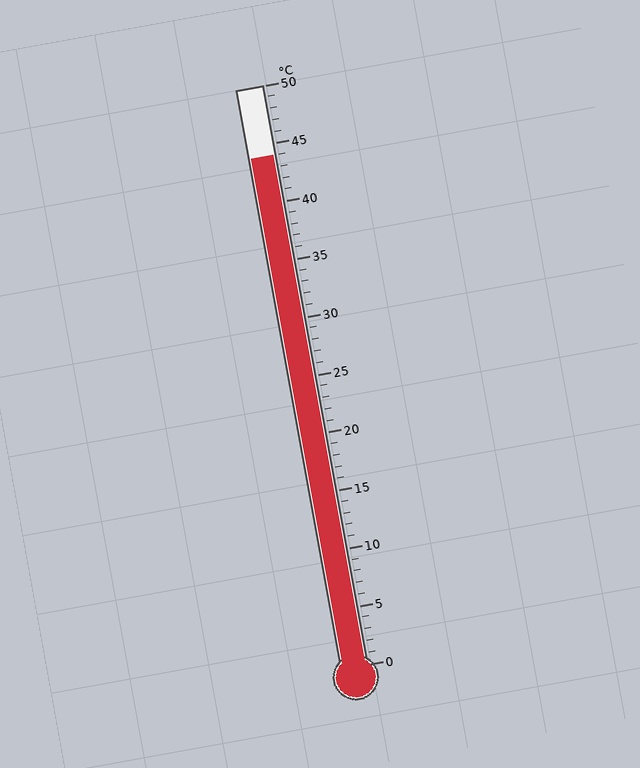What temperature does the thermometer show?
The thermometer shows approximately 44°C.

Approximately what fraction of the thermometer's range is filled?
The thermometer is filled to approximately 90% of its range.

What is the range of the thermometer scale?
The thermometer scale ranges from 0°C to 50°C.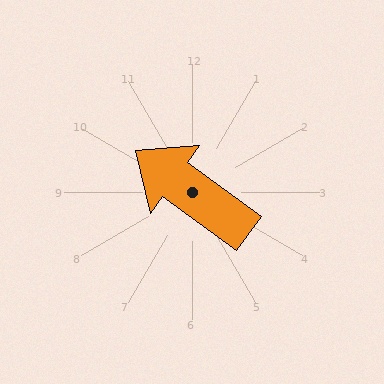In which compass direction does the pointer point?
Northwest.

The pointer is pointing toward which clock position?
Roughly 10 o'clock.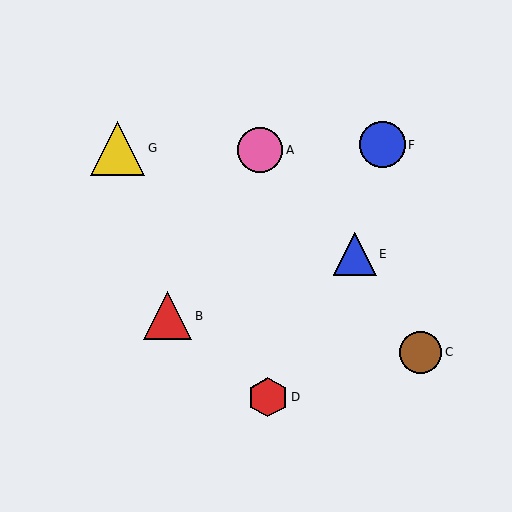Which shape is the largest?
The yellow triangle (labeled G) is the largest.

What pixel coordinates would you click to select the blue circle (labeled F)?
Click at (382, 145) to select the blue circle F.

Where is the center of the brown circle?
The center of the brown circle is at (421, 352).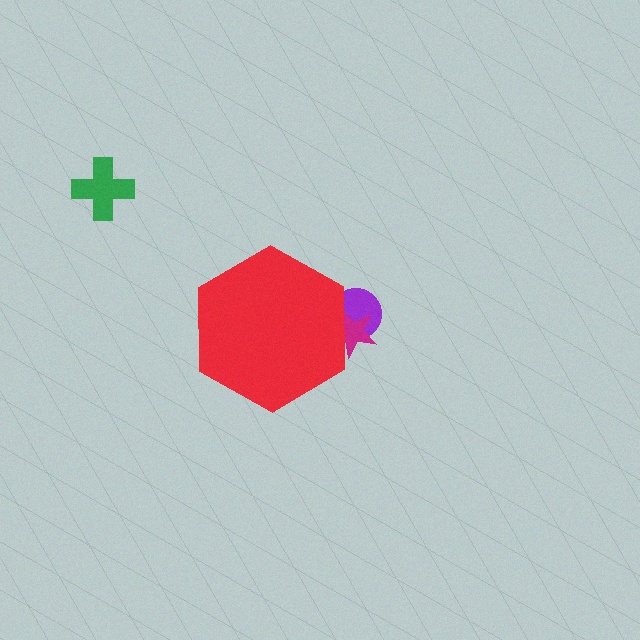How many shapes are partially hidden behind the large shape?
2 shapes are partially hidden.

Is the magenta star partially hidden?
Yes, the magenta star is partially hidden behind the red hexagon.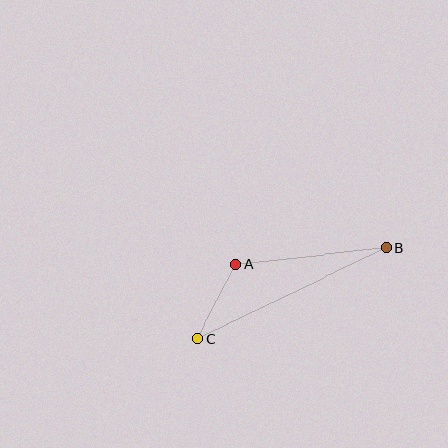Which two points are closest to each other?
Points A and C are closest to each other.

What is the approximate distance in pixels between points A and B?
The distance between A and B is approximately 151 pixels.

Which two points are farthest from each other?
Points B and C are farthest from each other.